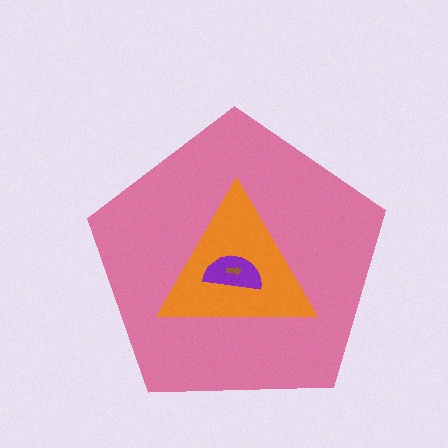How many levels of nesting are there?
4.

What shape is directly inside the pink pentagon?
The orange triangle.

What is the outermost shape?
The pink pentagon.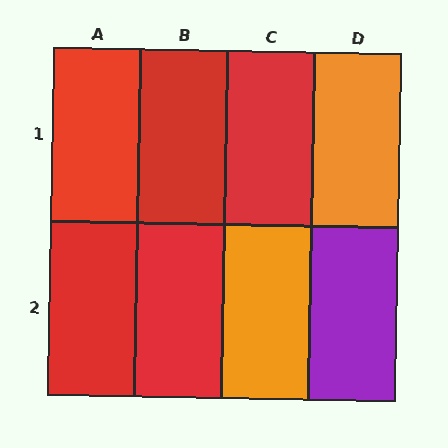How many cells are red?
5 cells are red.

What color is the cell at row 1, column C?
Red.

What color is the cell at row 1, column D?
Orange.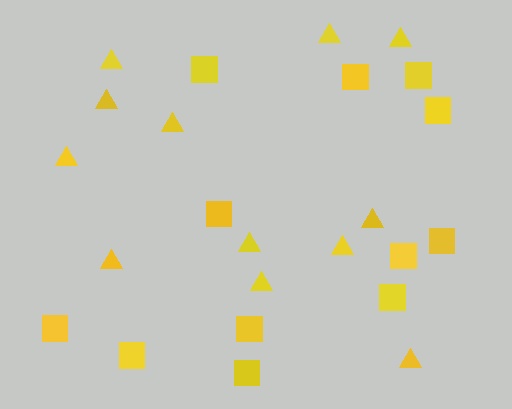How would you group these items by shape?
There are 2 groups: one group of triangles (12) and one group of squares (12).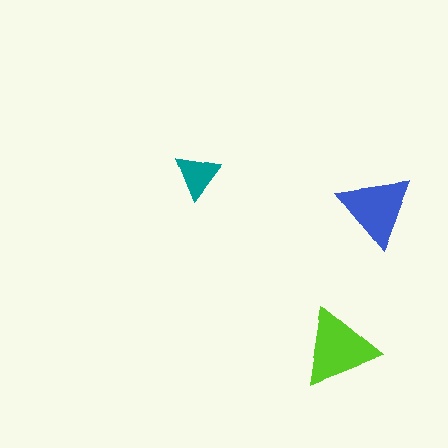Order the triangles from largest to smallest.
the lime one, the blue one, the teal one.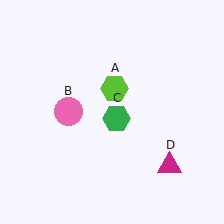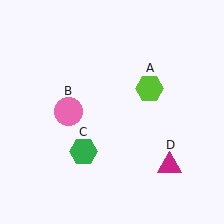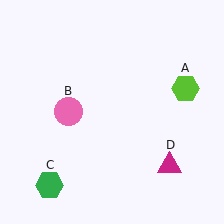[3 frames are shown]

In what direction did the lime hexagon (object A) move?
The lime hexagon (object A) moved right.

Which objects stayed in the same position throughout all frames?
Pink circle (object B) and magenta triangle (object D) remained stationary.